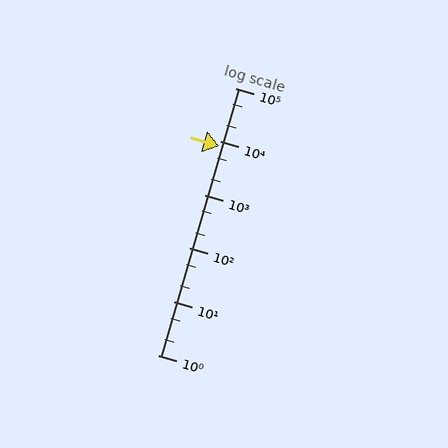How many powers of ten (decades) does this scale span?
The scale spans 5 decades, from 1 to 100000.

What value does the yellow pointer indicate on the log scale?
The pointer indicates approximately 8000.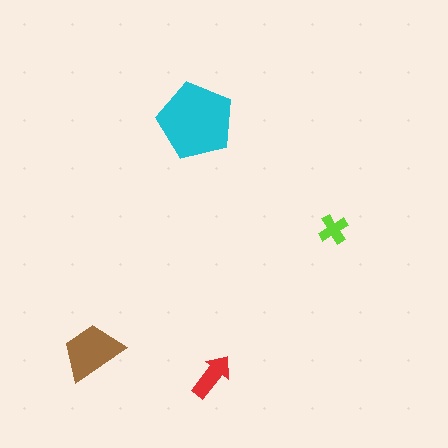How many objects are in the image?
There are 4 objects in the image.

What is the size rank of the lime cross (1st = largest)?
4th.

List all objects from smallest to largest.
The lime cross, the red arrow, the brown trapezoid, the cyan pentagon.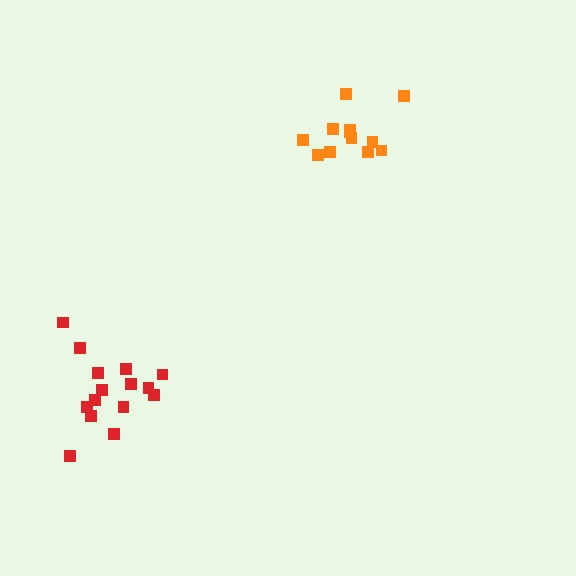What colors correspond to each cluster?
The clusters are colored: red, orange.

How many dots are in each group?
Group 1: 15 dots, Group 2: 12 dots (27 total).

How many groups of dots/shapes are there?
There are 2 groups.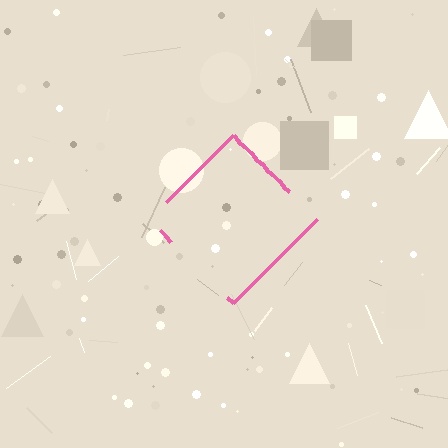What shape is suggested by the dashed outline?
The dashed outline suggests a diamond.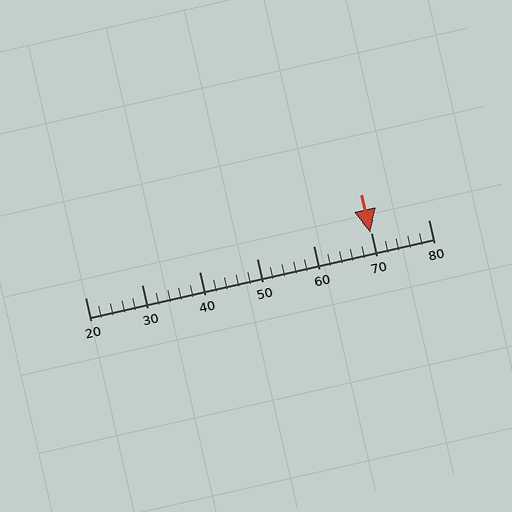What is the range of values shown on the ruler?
The ruler shows values from 20 to 80.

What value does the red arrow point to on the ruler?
The red arrow points to approximately 70.